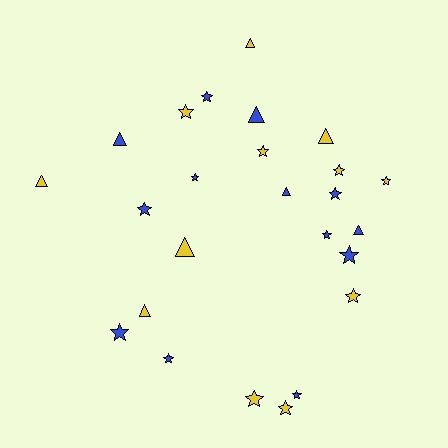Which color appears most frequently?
Blue, with 13 objects.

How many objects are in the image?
There are 25 objects.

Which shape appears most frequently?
Star, with 16 objects.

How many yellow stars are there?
There are 7 yellow stars.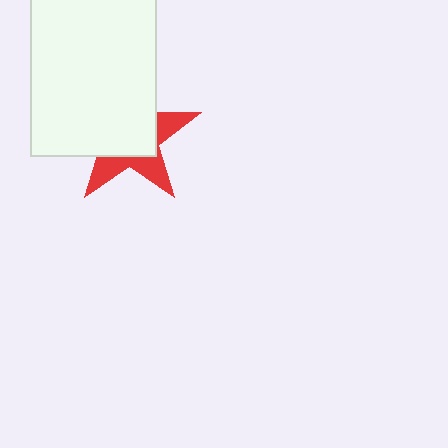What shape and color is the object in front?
The object in front is a white rectangle.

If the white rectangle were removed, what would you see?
You would see the complete red star.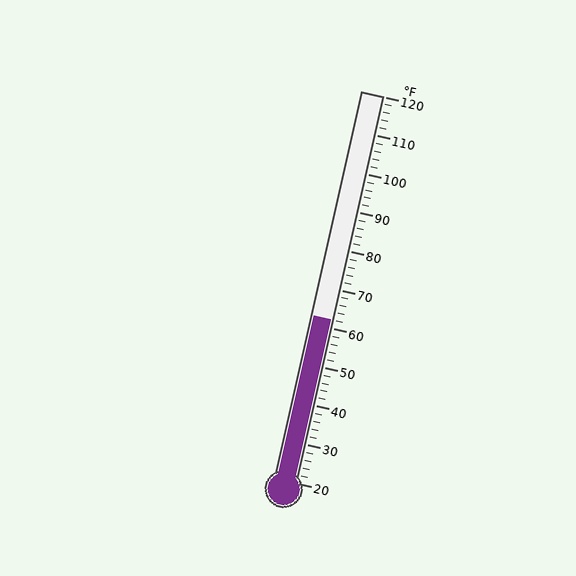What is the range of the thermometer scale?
The thermometer scale ranges from 20°F to 120°F.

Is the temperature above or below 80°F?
The temperature is below 80°F.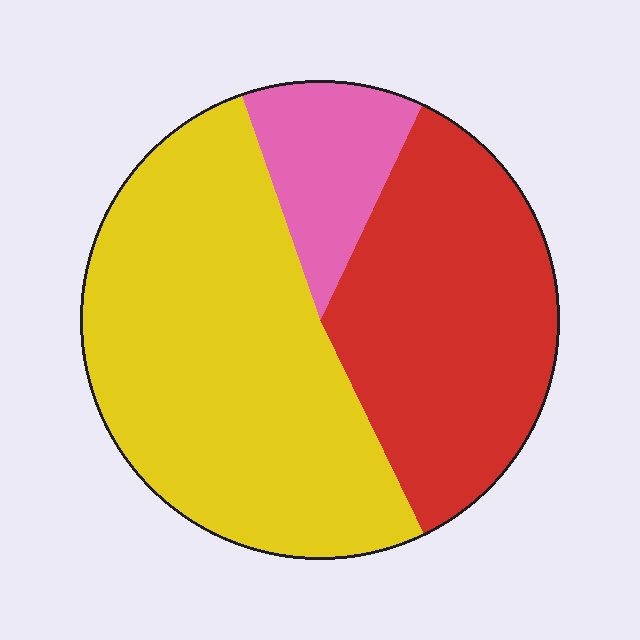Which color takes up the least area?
Pink, at roughly 10%.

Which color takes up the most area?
Yellow, at roughly 50%.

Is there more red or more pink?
Red.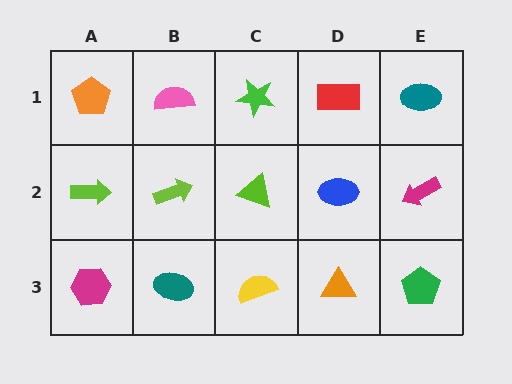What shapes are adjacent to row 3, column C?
A lime triangle (row 2, column C), a teal ellipse (row 3, column B), an orange triangle (row 3, column D).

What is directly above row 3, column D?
A blue ellipse.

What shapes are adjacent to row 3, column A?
A lime arrow (row 2, column A), a teal ellipse (row 3, column B).